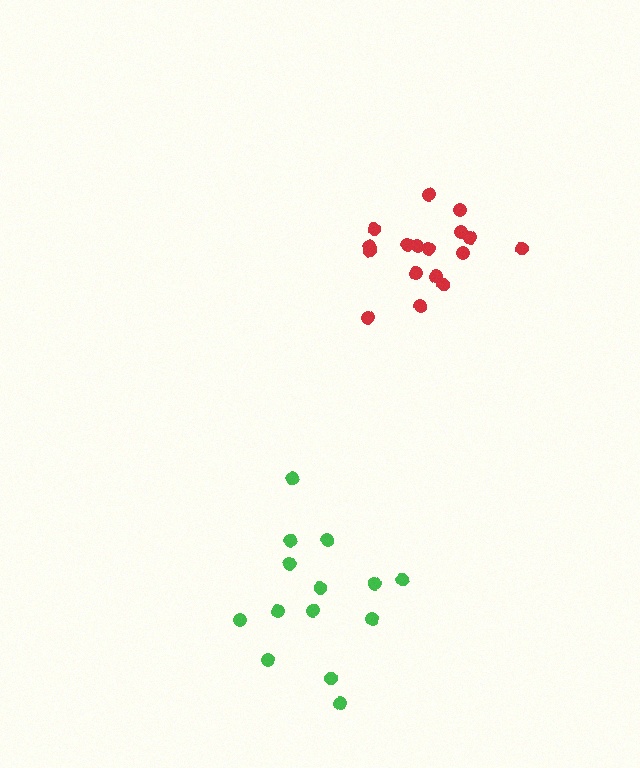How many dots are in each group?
Group 1: 17 dots, Group 2: 14 dots (31 total).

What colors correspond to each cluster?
The clusters are colored: red, green.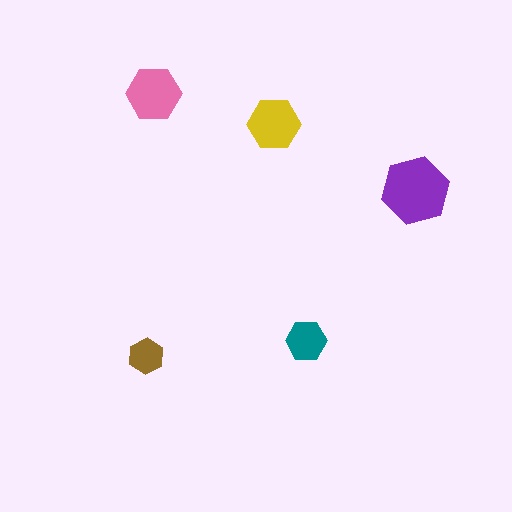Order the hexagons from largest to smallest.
the purple one, the pink one, the yellow one, the teal one, the brown one.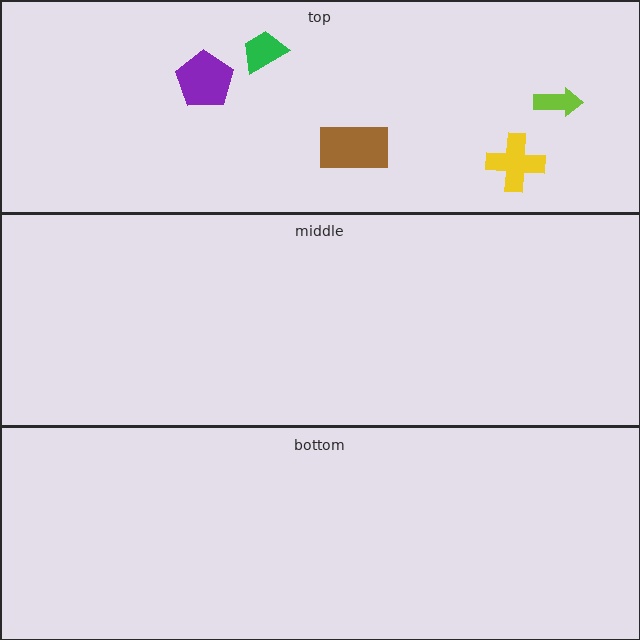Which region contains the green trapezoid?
The top region.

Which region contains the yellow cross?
The top region.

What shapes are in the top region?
The brown rectangle, the green trapezoid, the purple pentagon, the yellow cross, the lime arrow.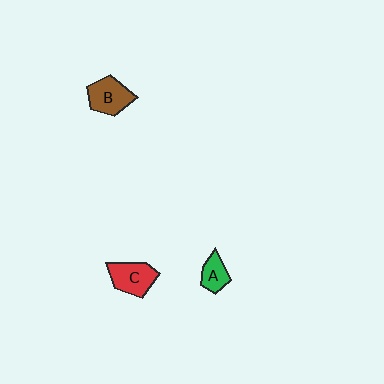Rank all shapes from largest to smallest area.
From largest to smallest: C (red), B (brown), A (green).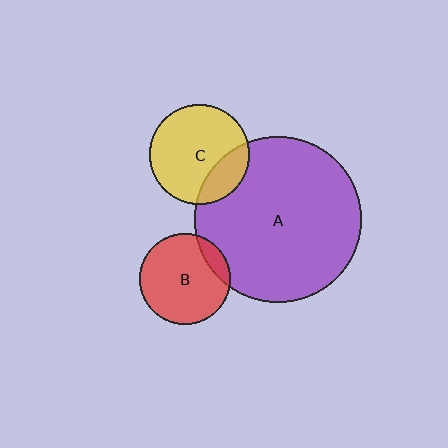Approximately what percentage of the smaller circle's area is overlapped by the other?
Approximately 10%.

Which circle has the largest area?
Circle A (purple).